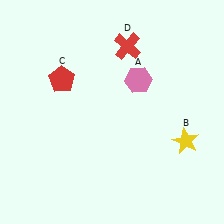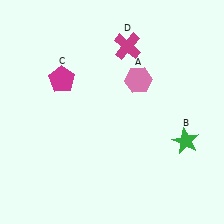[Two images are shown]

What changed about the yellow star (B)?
In Image 1, B is yellow. In Image 2, it changed to green.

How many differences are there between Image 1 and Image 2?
There are 3 differences between the two images.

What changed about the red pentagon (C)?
In Image 1, C is red. In Image 2, it changed to magenta.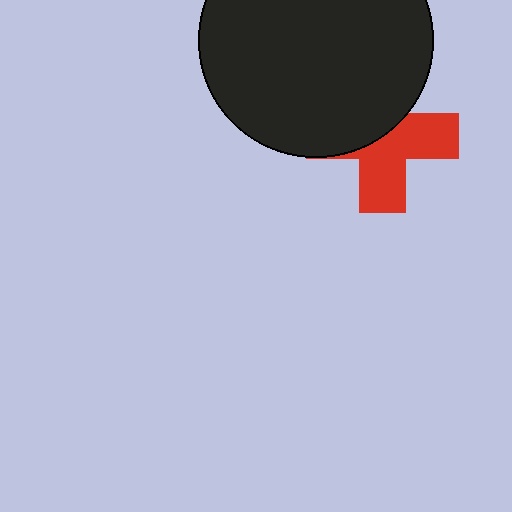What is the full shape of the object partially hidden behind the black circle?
The partially hidden object is a red cross.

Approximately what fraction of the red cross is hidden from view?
Roughly 48% of the red cross is hidden behind the black circle.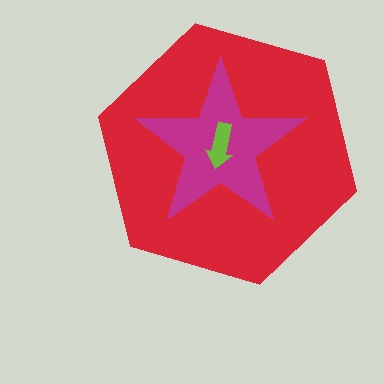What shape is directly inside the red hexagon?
The magenta star.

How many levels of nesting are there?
3.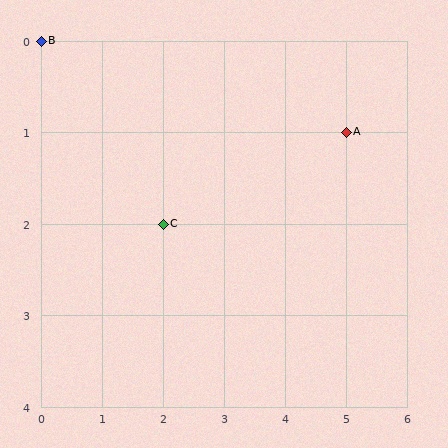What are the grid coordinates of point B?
Point B is at grid coordinates (0, 0).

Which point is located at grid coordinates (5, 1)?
Point A is at (5, 1).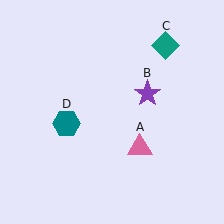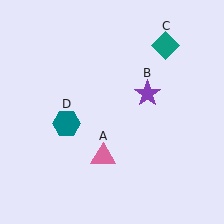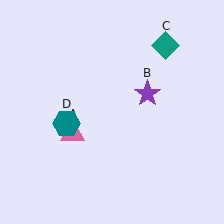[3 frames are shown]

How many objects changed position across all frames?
1 object changed position: pink triangle (object A).